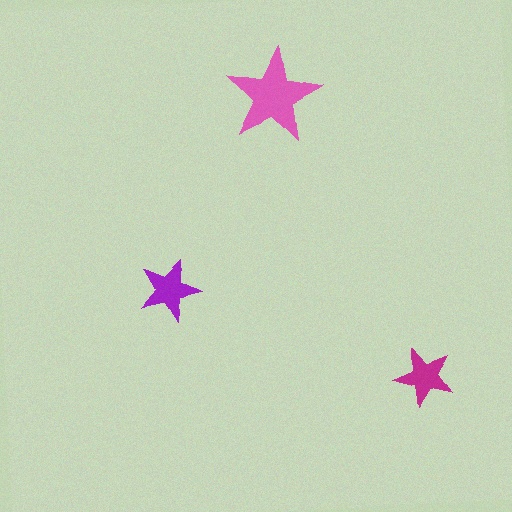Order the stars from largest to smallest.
the pink one, the purple one, the magenta one.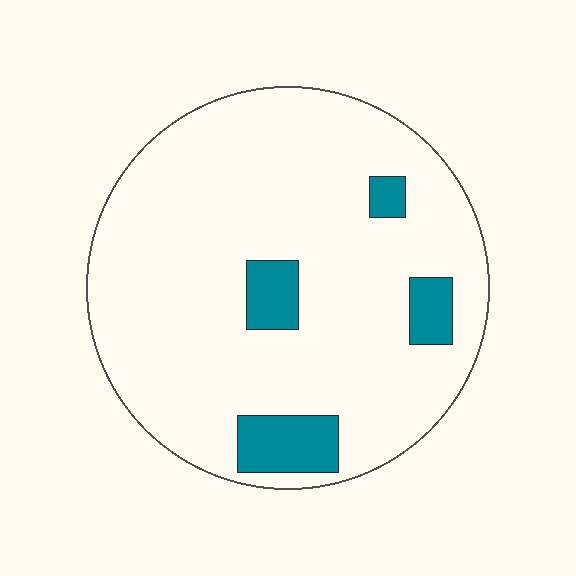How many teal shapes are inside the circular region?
4.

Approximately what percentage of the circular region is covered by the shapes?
Approximately 10%.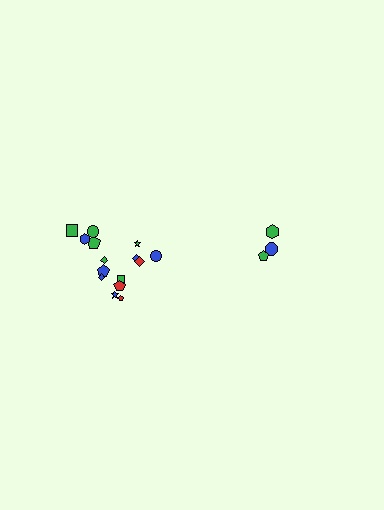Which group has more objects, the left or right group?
The left group.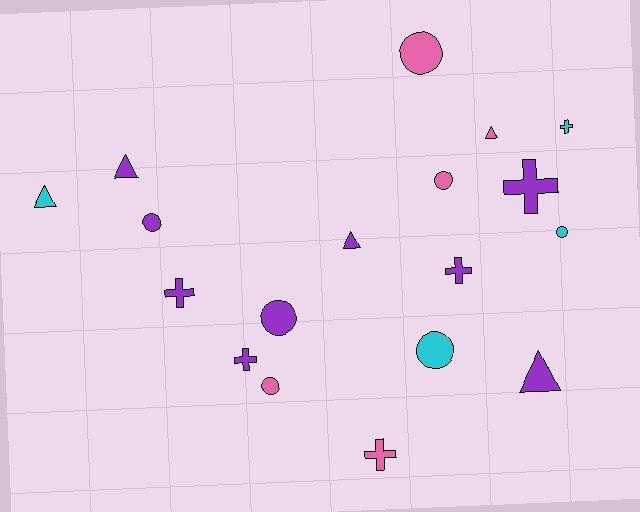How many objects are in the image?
There are 18 objects.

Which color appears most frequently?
Purple, with 9 objects.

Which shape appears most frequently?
Circle, with 7 objects.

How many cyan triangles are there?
There is 1 cyan triangle.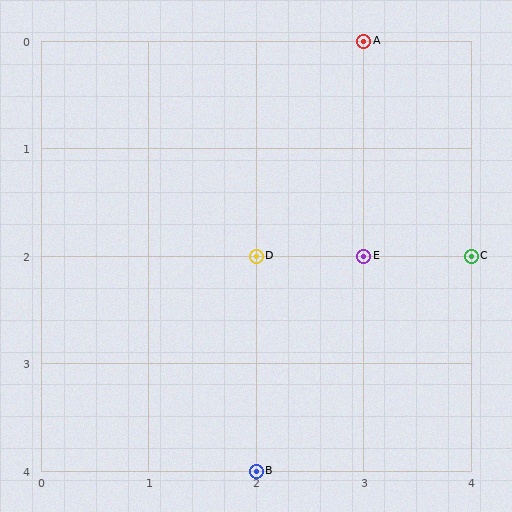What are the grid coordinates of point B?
Point B is at grid coordinates (2, 4).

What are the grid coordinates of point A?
Point A is at grid coordinates (3, 0).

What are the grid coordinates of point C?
Point C is at grid coordinates (4, 2).